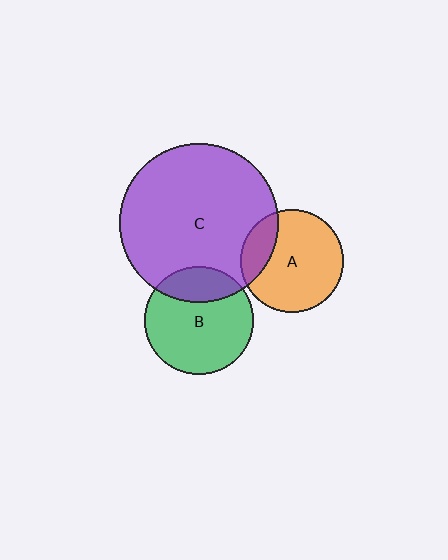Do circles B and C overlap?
Yes.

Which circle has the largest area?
Circle C (purple).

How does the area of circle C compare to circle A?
Approximately 2.4 times.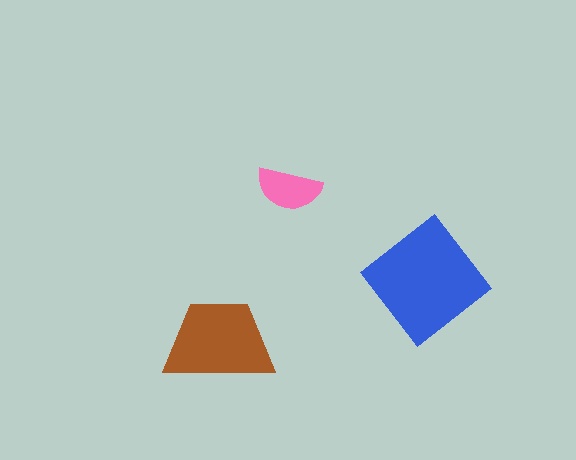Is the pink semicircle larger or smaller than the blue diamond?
Smaller.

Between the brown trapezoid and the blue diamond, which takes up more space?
The blue diamond.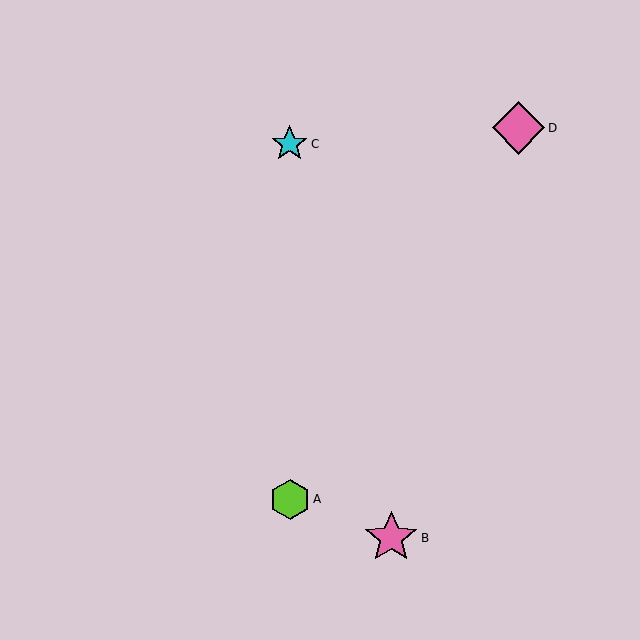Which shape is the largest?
The pink star (labeled B) is the largest.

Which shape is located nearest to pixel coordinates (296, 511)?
The lime hexagon (labeled A) at (290, 499) is nearest to that location.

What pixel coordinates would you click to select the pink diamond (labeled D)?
Click at (518, 128) to select the pink diamond D.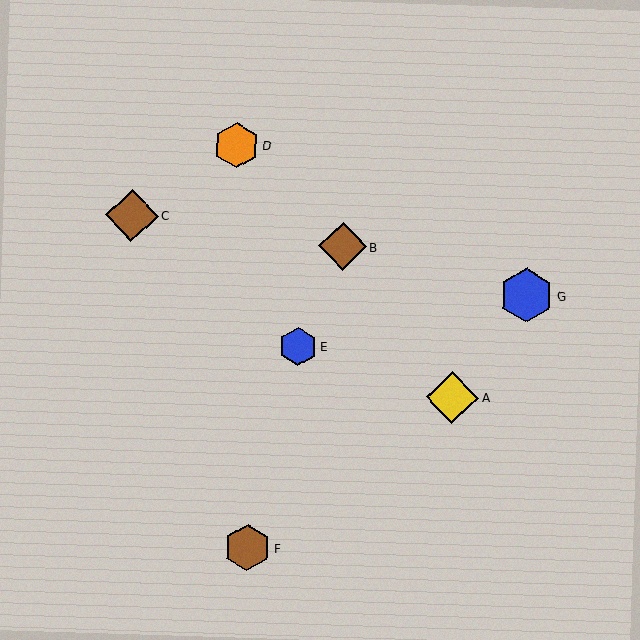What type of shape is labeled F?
Shape F is a brown hexagon.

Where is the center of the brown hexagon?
The center of the brown hexagon is at (248, 547).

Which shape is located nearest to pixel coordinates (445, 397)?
The yellow diamond (labeled A) at (452, 398) is nearest to that location.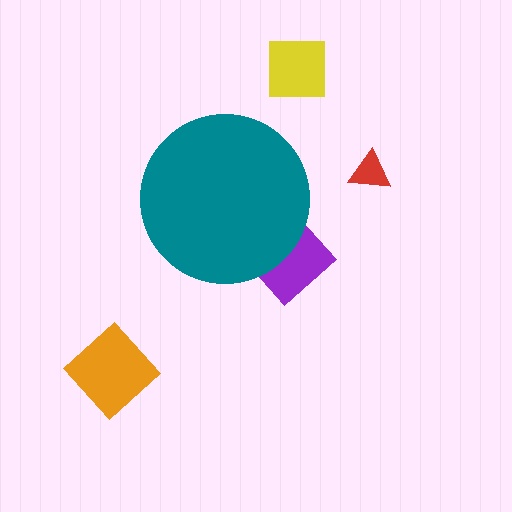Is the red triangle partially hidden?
No, the red triangle is fully visible.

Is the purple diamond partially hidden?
Yes, the purple diamond is partially hidden behind the teal circle.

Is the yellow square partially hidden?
No, the yellow square is fully visible.